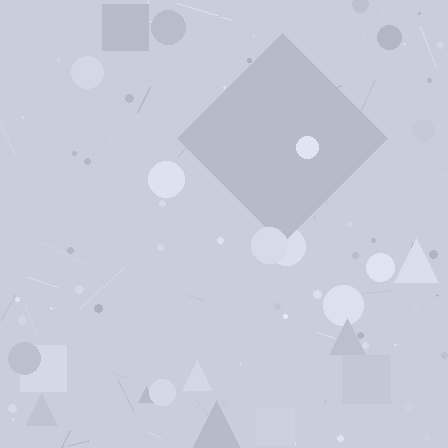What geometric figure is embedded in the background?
A diamond is embedded in the background.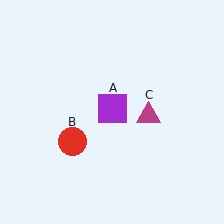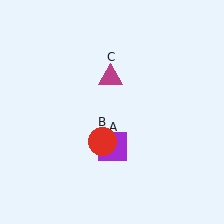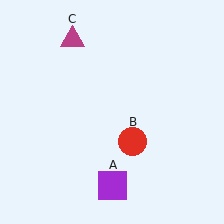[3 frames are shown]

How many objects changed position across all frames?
3 objects changed position: purple square (object A), red circle (object B), magenta triangle (object C).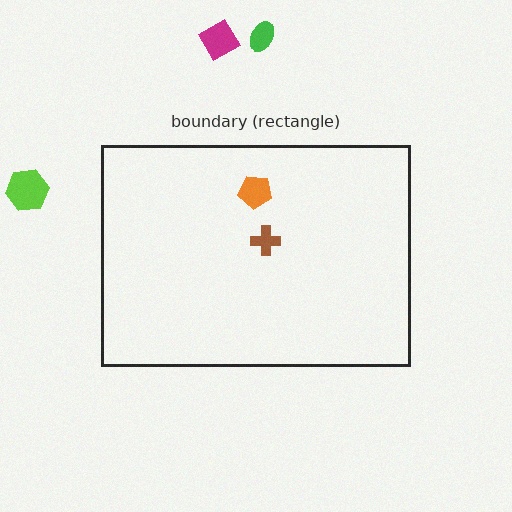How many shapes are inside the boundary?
2 inside, 3 outside.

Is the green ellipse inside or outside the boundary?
Outside.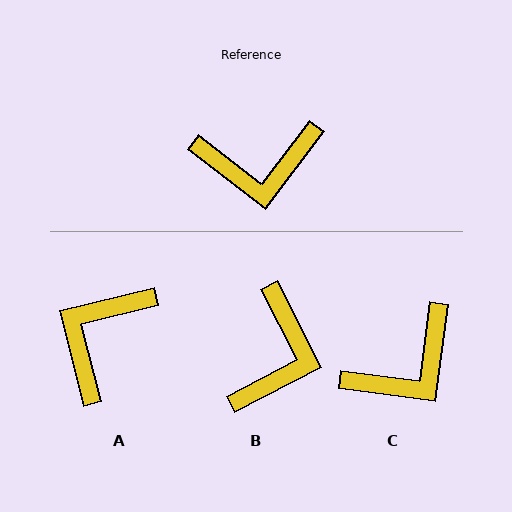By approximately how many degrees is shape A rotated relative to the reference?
Approximately 128 degrees clockwise.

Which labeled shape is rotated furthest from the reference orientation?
A, about 128 degrees away.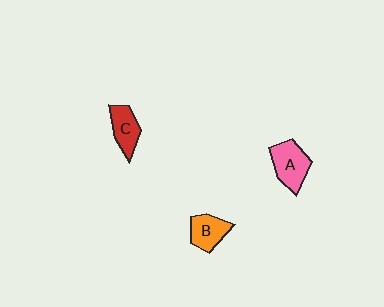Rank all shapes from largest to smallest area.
From largest to smallest: A (pink), B (orange), C (red).